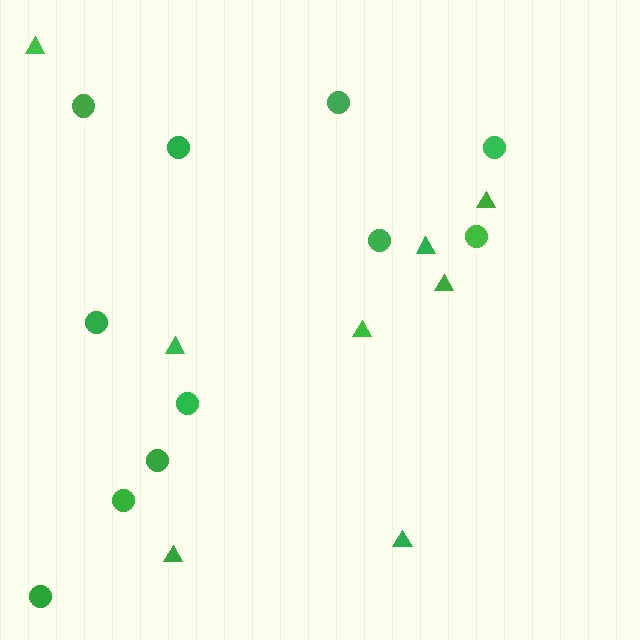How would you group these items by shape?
There are 2 groups: one group of triangles (8) and one group of circles (11).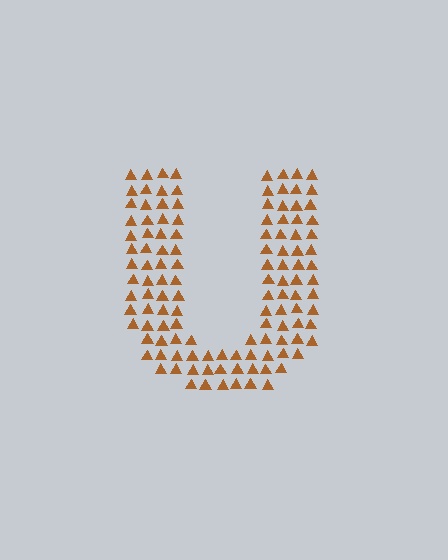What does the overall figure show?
The overall figure shows the letter U.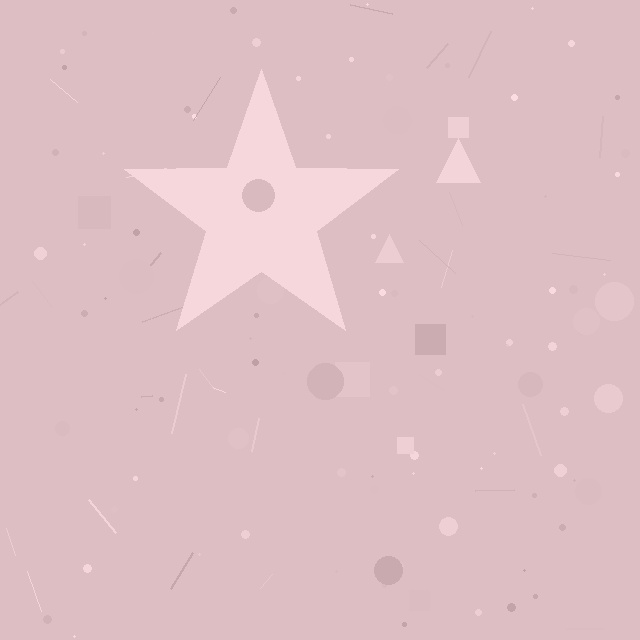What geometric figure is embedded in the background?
A star is embedded in the background.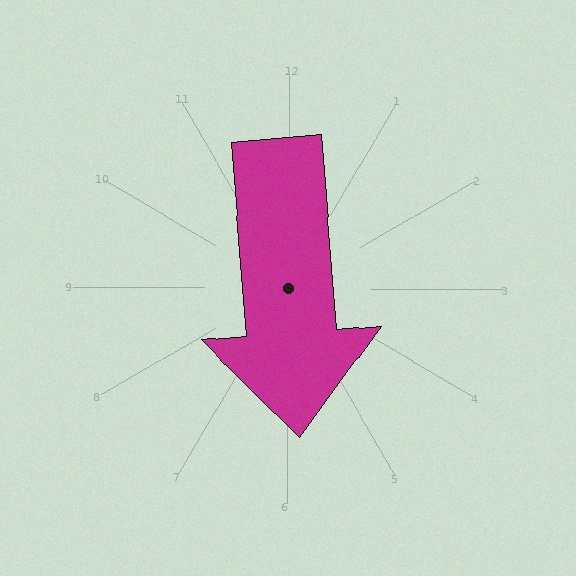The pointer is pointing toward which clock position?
Roughly 6 o'clock.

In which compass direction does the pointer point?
South.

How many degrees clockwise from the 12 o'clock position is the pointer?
Approximately 175 degrees.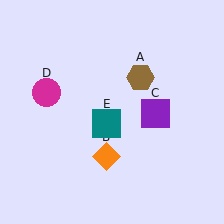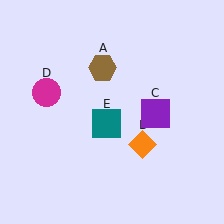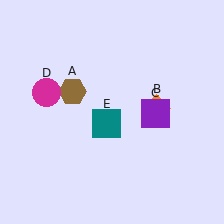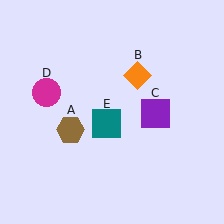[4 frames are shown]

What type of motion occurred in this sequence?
The brown hexagon (object A), orange diamond (object B) rotated counterclockwise around the center of the scene.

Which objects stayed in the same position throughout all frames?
Purple square (object C) and magenta circle (object D) and teal square (object E) remained stationary.